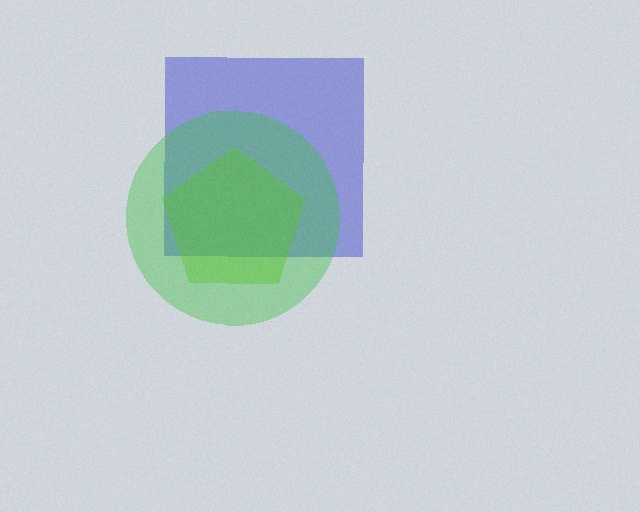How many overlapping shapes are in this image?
There are 3 overlapping shapes in the image.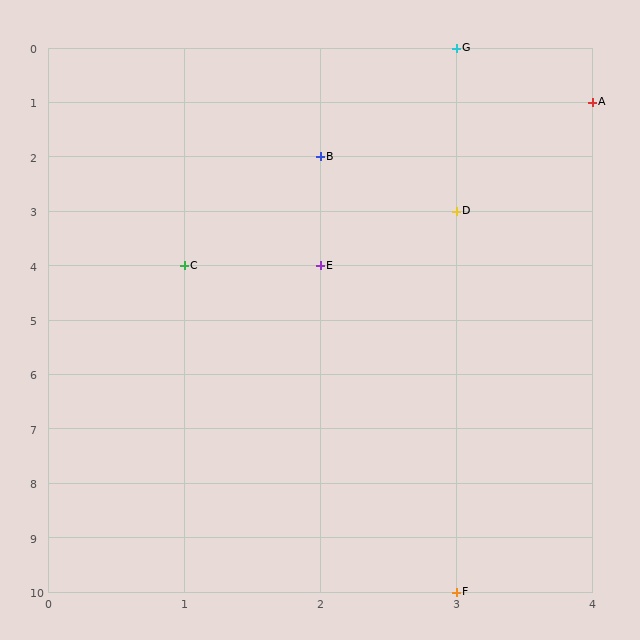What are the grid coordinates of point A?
Point A is at grid coordinates (4, 1).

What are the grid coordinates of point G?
Point G is at grid coordinates (3, 0).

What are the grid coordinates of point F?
Point F is at grid coordinates (3, 10).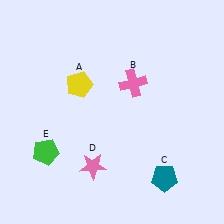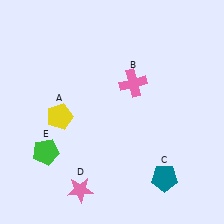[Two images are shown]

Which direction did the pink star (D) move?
The pink star (D) moved down.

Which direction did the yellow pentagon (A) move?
The yellow pentagon (A) moved down.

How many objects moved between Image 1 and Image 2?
2 objects moved between the two images.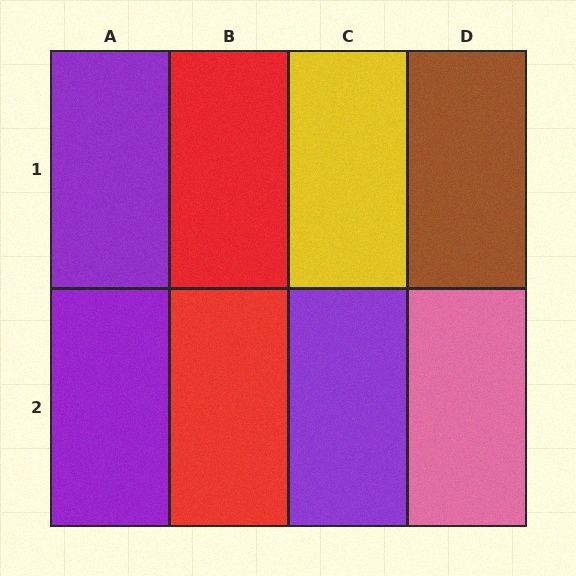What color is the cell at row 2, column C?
Purple.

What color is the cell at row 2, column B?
Red.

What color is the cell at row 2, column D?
Pink.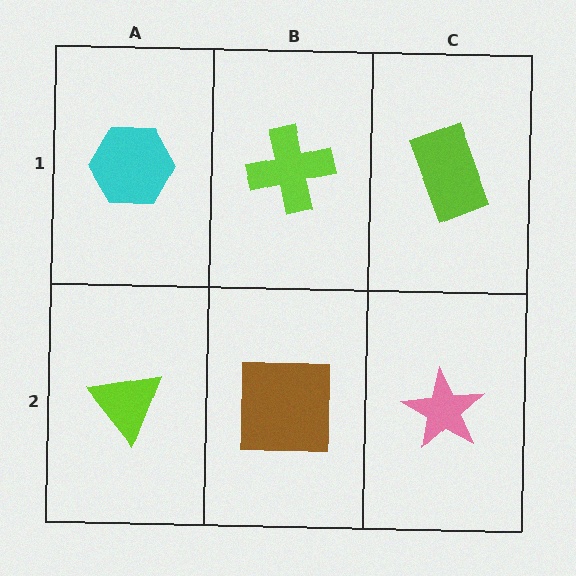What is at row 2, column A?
A lime triangle.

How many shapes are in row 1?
3 shapes.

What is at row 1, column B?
A lime cross.